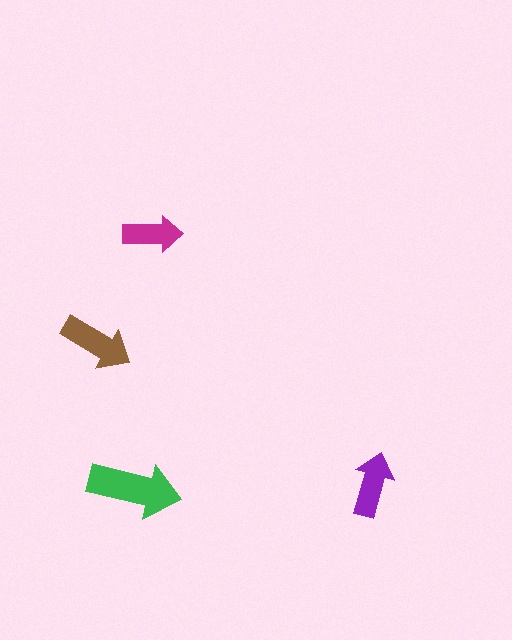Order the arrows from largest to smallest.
the green one, the brown one, the purple one, the magenta one.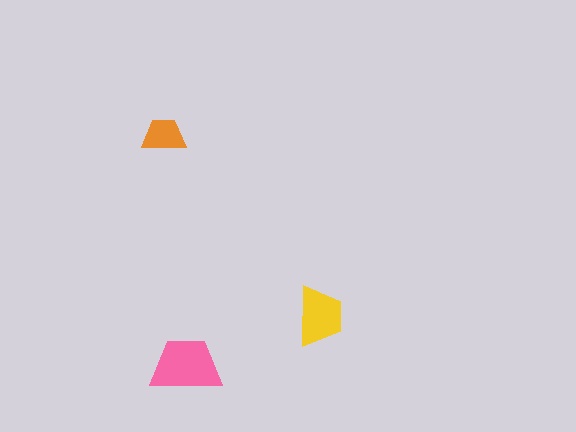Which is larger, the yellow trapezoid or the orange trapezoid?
The yellow one.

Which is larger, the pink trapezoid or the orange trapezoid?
The pink one.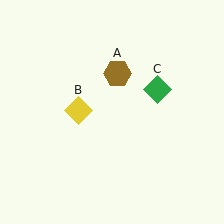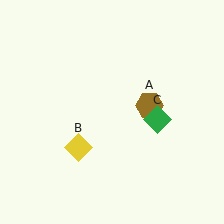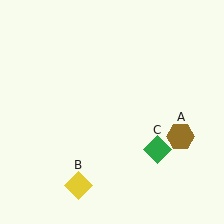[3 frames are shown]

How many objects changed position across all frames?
3 objects changed position: brown hexagon (object A), yellow diamond (object B), green diamond (object C).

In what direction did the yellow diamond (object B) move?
The yellow diamond (object B) moved down.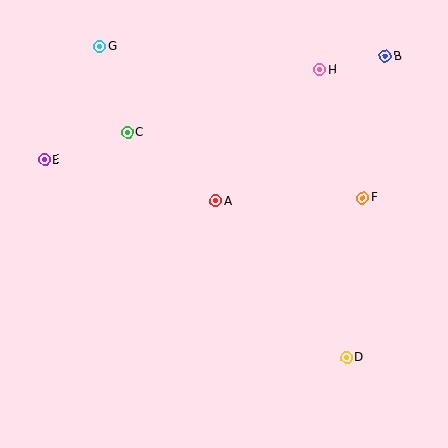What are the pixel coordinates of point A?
Point A is at (216, 201).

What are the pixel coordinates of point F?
Point F is at (363, 198).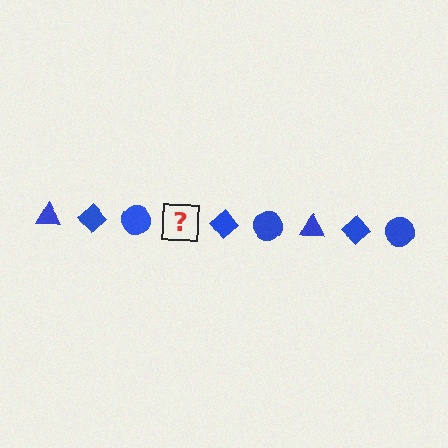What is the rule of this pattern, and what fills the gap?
The rule is that the pattern cycles through triangle, diamond, circle shapes in blue. The gap should be filled with a blue triangle.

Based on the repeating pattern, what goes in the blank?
The blank should be a blue triangle.